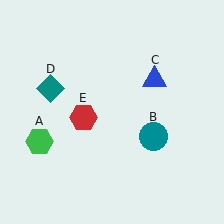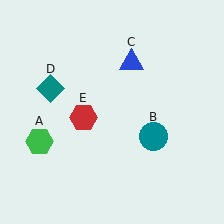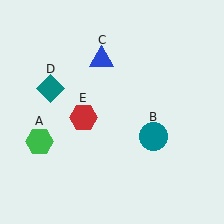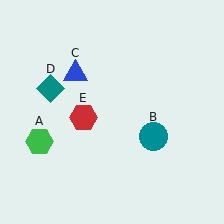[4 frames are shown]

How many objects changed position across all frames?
1 object changed position: blue triangle (object C).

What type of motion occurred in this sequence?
The blue triangle (object C) rotated counterclockwise around the center of the scene.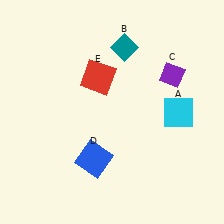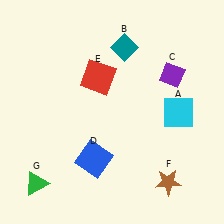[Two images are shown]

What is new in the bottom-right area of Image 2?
A brown star (F) was added in the bottom-right area of Image 2.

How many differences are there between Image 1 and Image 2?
There are 2 differences between the two images.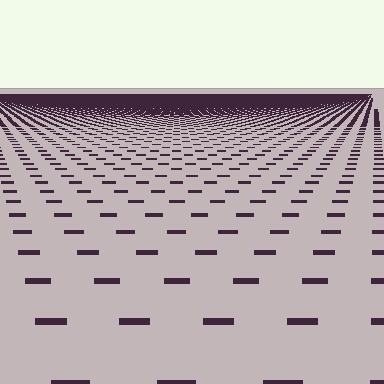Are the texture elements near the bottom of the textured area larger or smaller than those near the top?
Larger. Near the bottom, elements are closer to the viewer and appear at a bigger on-screen size.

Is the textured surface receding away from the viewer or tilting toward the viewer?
The surface is receding away from the viewer. Texture elements get smaller and denser toward the top.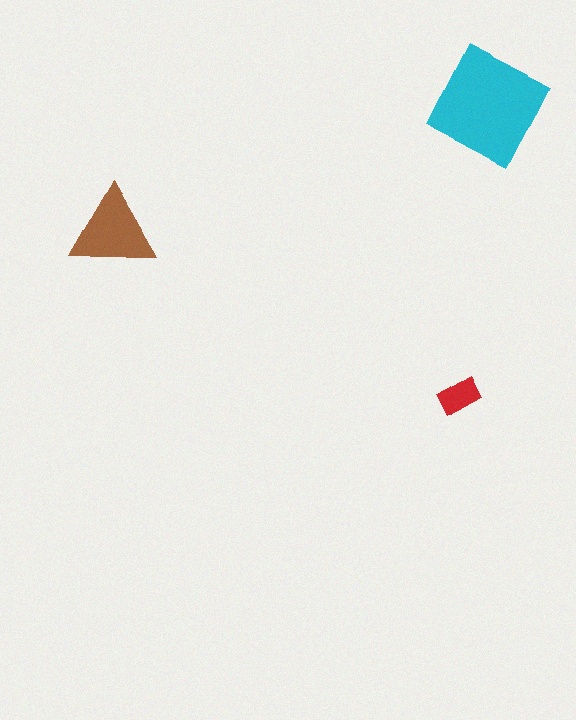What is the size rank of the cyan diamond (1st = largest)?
1st.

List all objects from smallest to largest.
The red rectangle, the brown triangle, the cyan diamond.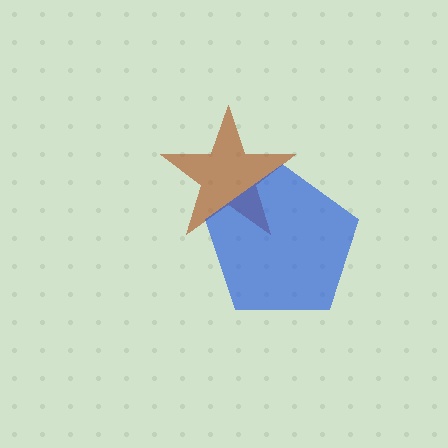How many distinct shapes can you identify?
There are 2 distinct shapes: a brown star, a blue pentagon.